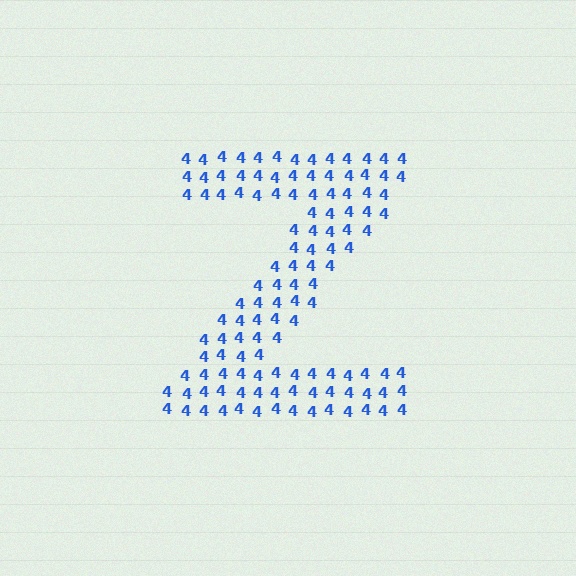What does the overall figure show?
The overall figure shows the letter Z.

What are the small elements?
The small elements are digit 4's.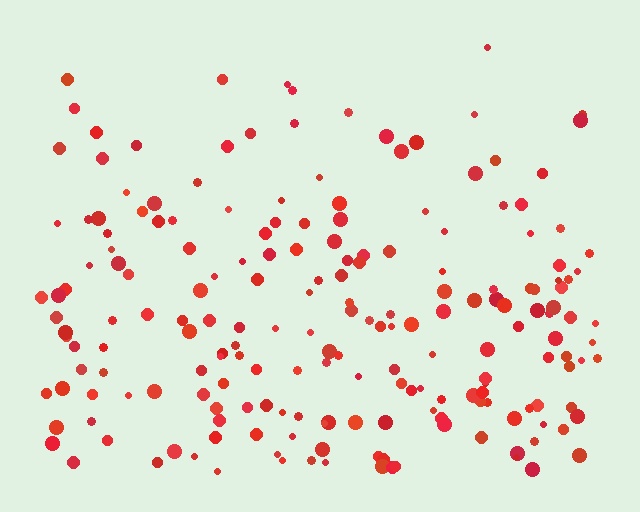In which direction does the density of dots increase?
From top to bottom, with the bottom side densest.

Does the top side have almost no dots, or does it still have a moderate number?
Still a moderate number, just noticeably fewer than the bottom.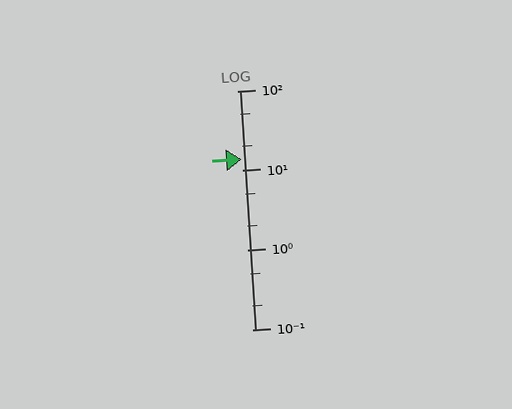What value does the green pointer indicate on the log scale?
The pointer indicates approximately 14.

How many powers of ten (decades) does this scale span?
The scale spans 3 decades, from 0.1 to 100.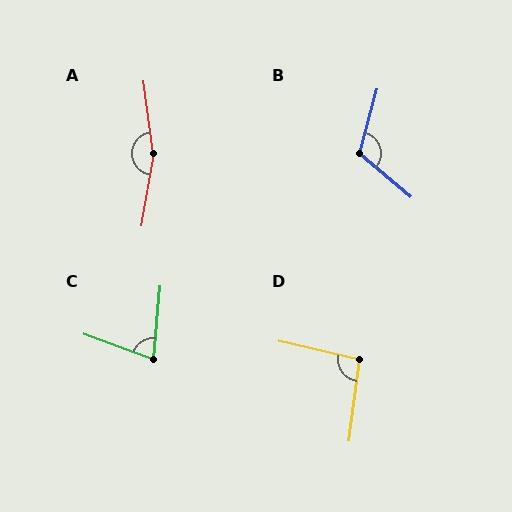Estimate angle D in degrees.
Approximately 96 degrees.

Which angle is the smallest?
C, at approximately 75 degrees.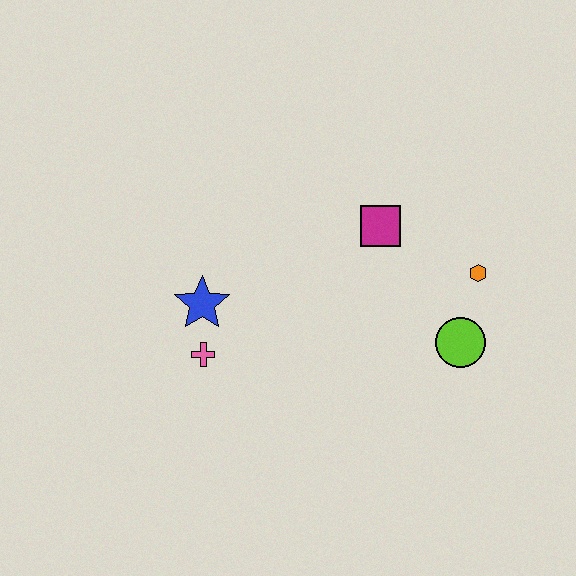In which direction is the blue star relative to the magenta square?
The blue star is to the left of the magenta square.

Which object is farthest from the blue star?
The orange hexagon is farthest from the blue star.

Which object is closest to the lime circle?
The orange hexagon is closest to the lime circle.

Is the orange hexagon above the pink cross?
Yes